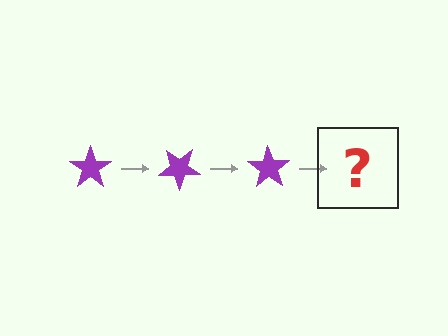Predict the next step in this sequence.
The next step is a purple star rotated 105 degrees.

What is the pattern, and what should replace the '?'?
The pattern is that the star rotates 35 degrees each step. The '?' should be a purple star rotated 105 degrees.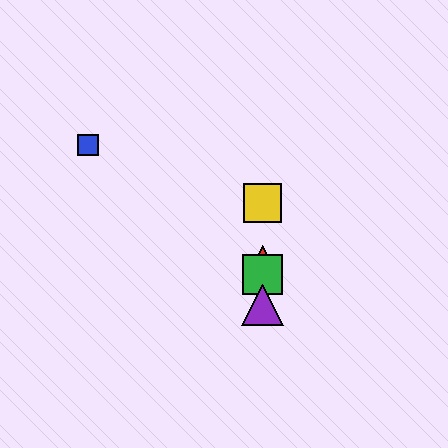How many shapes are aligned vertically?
4 shapes (the red triangle, the green square, the yellow square, the purple triangle) are aligned vertically.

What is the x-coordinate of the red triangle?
The red triangle is at x≈263.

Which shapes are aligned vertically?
The red triangle, the green square, the yellow square, the purple triangle are aligned vertically.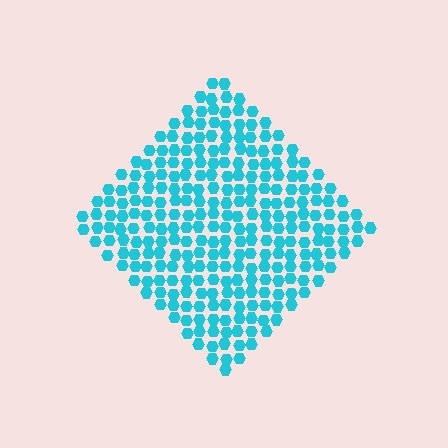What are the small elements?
The small elements are hexagons.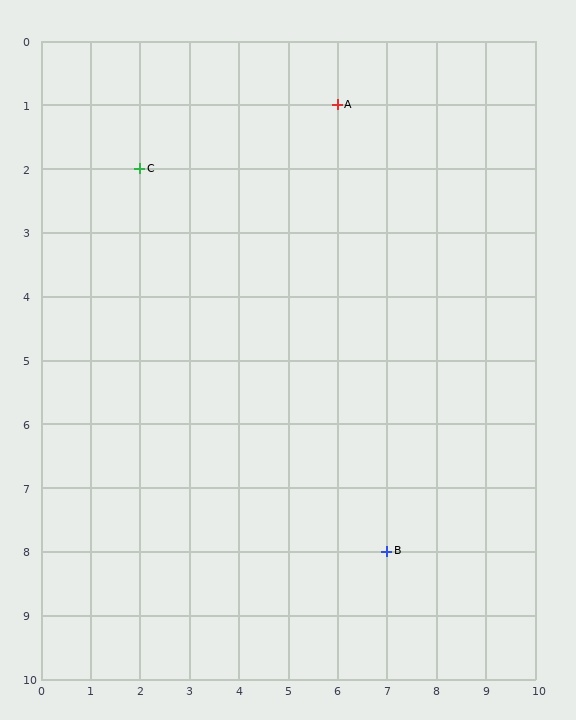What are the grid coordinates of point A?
Point A is at grid coordinates (6, 1).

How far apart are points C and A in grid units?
Points C and A are 4 columns and 1 row apart (about 4.1 grid units diagonally).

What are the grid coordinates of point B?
Point B is at grid coordinates (7, 8).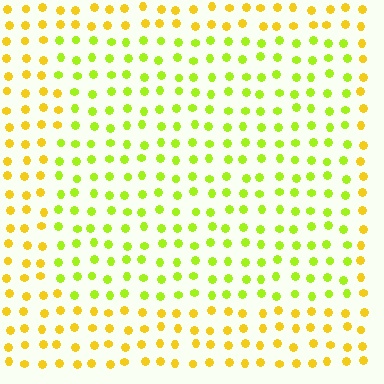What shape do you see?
I see a rectangle.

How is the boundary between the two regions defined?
The boundary is defined purely by a slight shift in hue (about 34 degrees). Spacing, size, and orientation are identical on both sides.